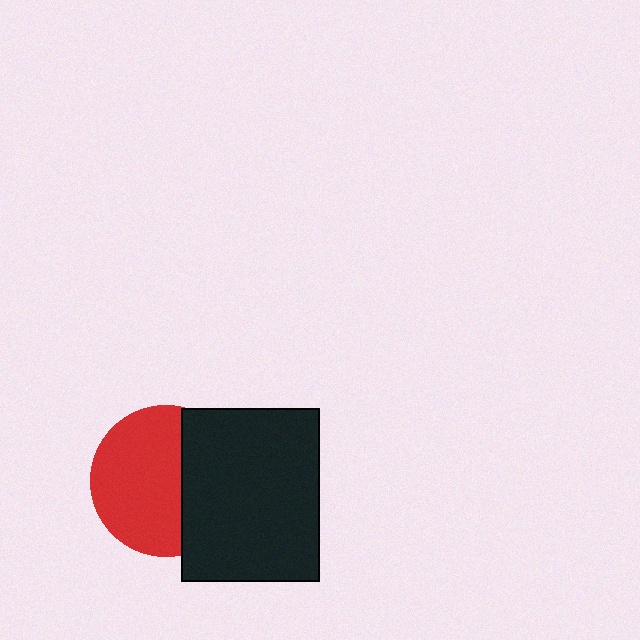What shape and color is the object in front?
The object in front is a black rectangle.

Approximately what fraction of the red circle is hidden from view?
Roughly 37% of the red circle is hidden behind the black rectangle.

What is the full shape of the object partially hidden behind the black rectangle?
The partially hidden object is a red circle.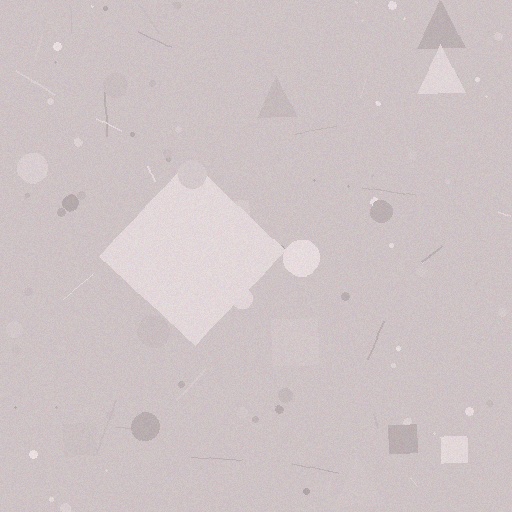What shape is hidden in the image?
A diamond is hidden in the image.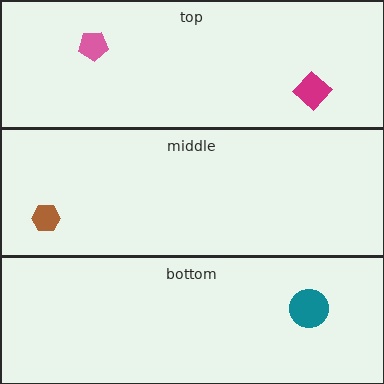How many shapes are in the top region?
2.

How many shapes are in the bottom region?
1.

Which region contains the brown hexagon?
The middle region.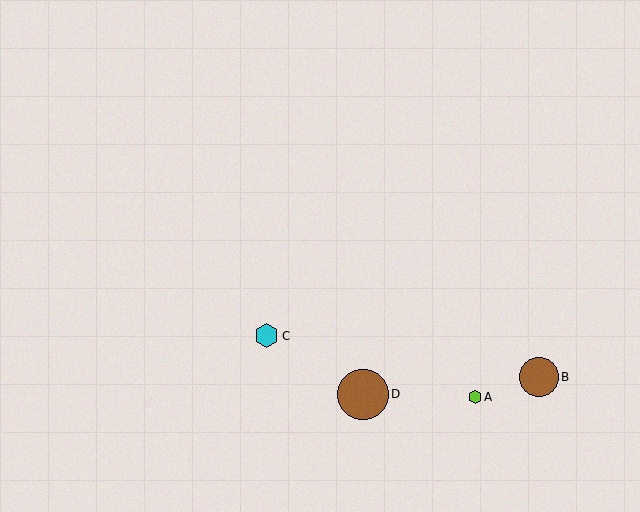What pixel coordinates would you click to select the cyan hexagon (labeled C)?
Click at (267, 336) to select the cyan hexagon C.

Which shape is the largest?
The brown circle (labeled D) is the largest.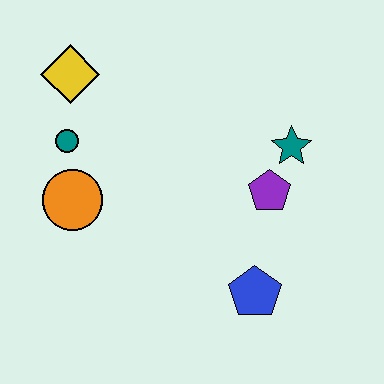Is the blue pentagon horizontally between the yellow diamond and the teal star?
Yes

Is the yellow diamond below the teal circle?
No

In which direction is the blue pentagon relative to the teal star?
The blue pentagon is below the teal star.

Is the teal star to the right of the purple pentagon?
Yes